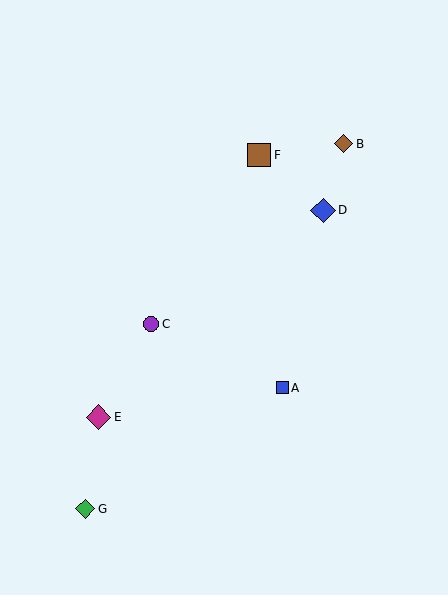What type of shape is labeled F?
Shape F is a brown square.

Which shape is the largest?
The magenta diamond (labeled E) is the largest.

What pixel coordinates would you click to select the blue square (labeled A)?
Click at (282, 388) to select the blue square A.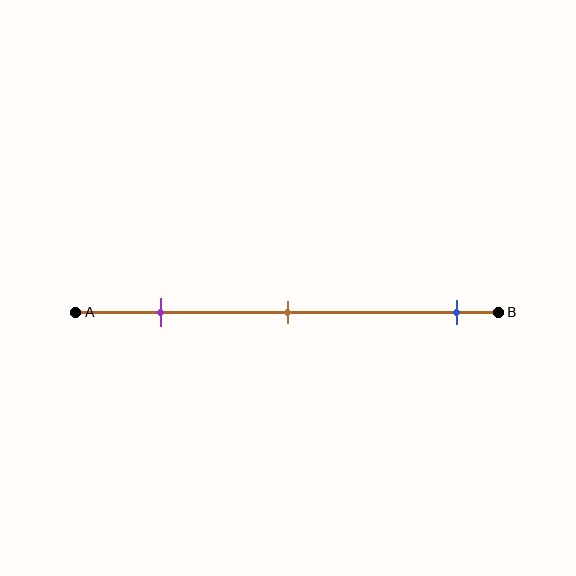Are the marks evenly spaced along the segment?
No, the marks are not evenly spaced.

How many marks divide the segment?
There are 3 marks dividing the segment.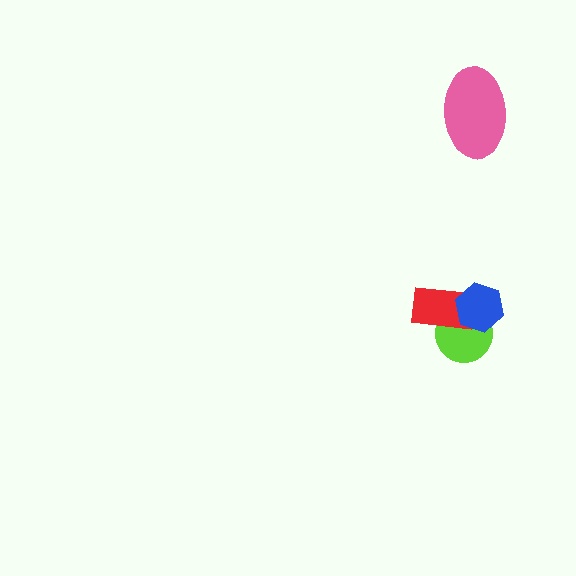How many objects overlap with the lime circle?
2 objects overlap with the lime circle.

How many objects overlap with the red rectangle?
2 objects overlap with the red rectangle.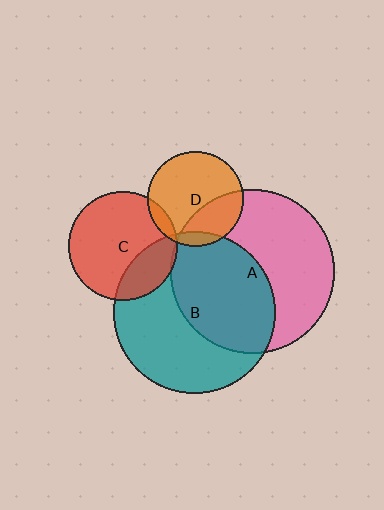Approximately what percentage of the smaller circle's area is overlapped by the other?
Approximately 45%.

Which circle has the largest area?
Circle A (pink).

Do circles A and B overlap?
Yes.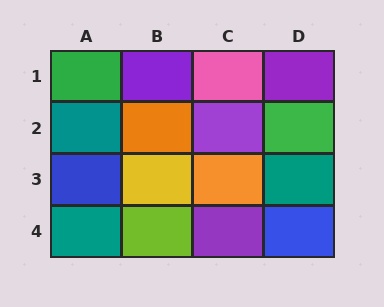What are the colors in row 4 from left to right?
Teal, lime, purple, blue.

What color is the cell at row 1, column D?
Purple.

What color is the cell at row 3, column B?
Yellow.